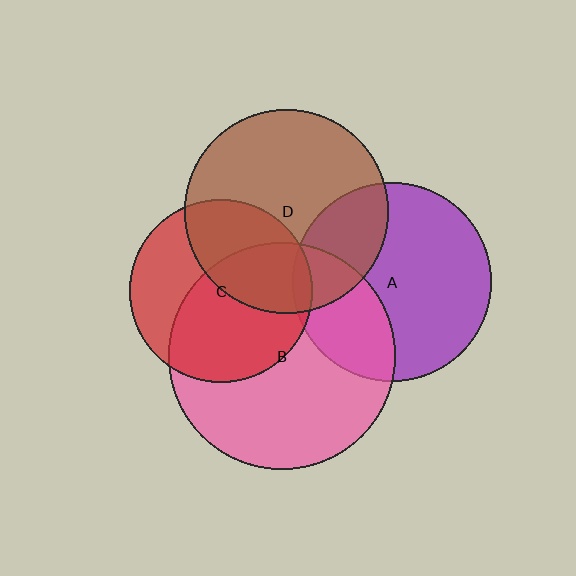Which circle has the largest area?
Circle B (pink).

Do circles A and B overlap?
Yes.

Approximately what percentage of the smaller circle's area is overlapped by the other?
Approximately 30%.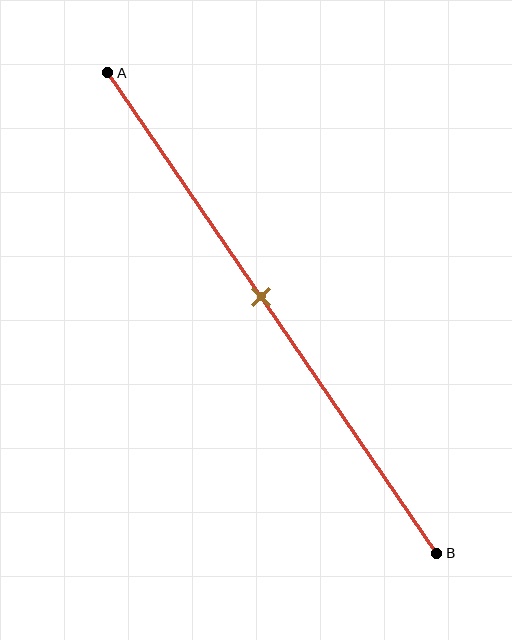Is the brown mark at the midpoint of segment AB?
No, the mark is at about 45% from A, not at the 50% midpoint.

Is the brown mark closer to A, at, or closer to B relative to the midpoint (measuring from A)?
The brown mark is closer to point A than the midpoint of segment AB.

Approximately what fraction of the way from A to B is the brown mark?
The brown mark is approximately 45% of the way from A to B.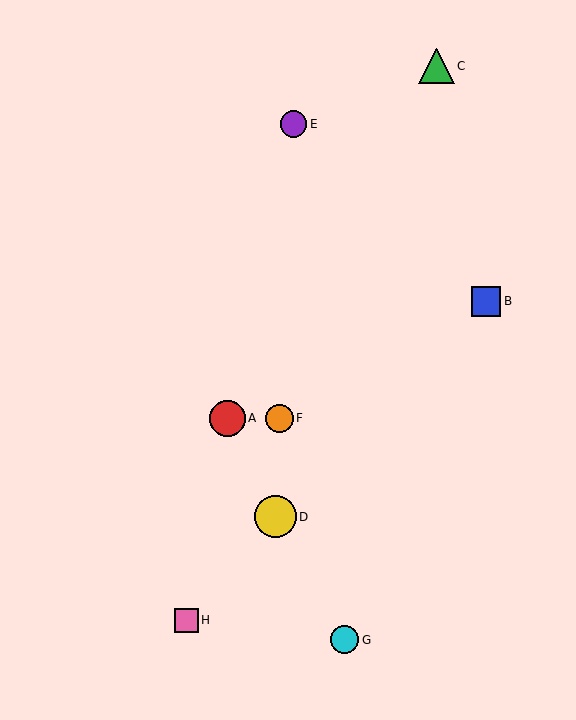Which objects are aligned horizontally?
Objects A, F are aligned horizontally.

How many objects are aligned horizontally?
2 objects (A, F) are aligned horizontally.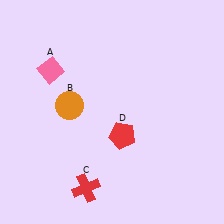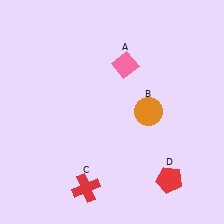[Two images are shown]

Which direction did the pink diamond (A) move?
The pink diamond (A) moved right.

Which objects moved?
The objects that moved are: the pink diamond (A), the orange circle (B), the red pentagon (D).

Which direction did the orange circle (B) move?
The orange circle (B) moved right.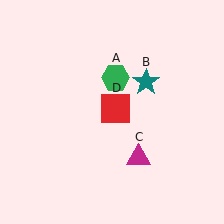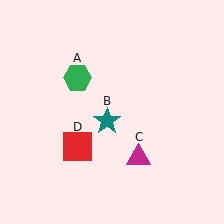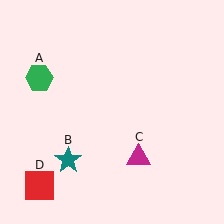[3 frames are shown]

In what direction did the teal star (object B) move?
The teal star (object B) moved down and to the left.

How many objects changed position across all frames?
3 objects changed position: green hexagon (object A), teal star (object B), red square (object D).